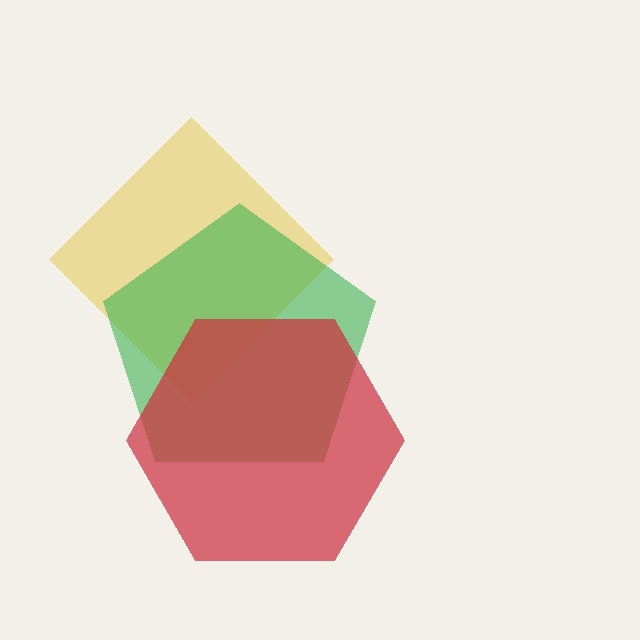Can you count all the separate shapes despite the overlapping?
Yes, there are 3 separate shapes.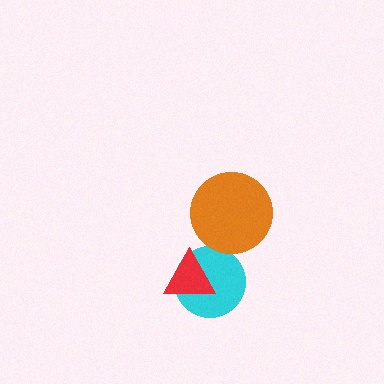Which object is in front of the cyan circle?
The red triangle is in front of the cyan circle.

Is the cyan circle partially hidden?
Yes, it is partially covered by another shape.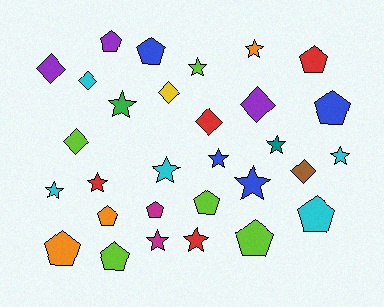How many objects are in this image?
There are 30 objects.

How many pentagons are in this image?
There are 11 pentagons.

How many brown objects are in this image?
There is 1 brown object.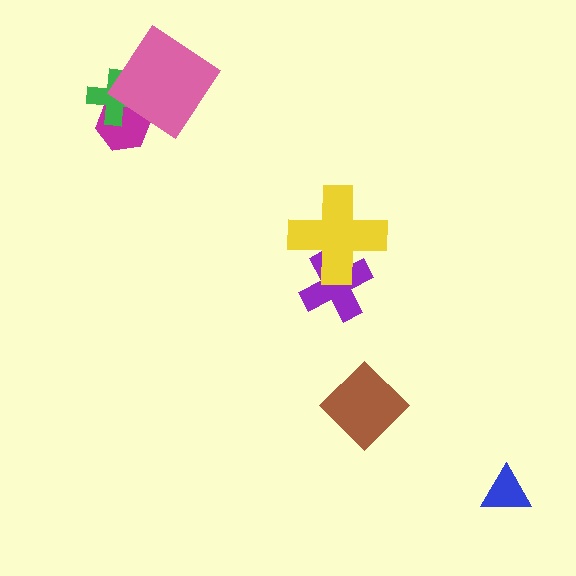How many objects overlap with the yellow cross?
1 object overlaps with the yellow cross.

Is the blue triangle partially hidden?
No, no other shape covers it.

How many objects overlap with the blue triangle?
0 objects overlap with the blue triangle.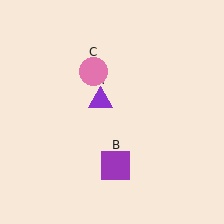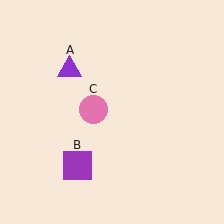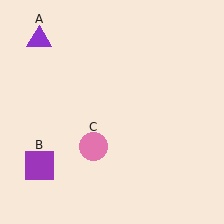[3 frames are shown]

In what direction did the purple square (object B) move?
The purple square (object B) moved left.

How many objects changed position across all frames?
3 objects changed position: purple triangle (object A), purple square (object B), pink circle (object C).